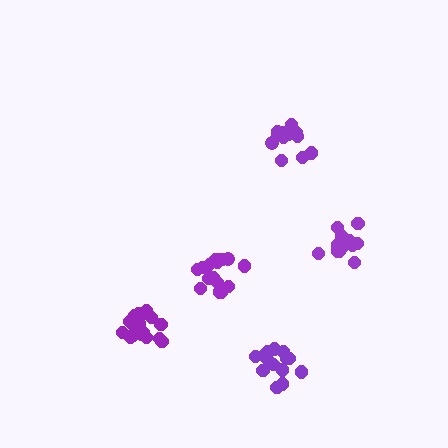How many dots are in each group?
Group 1: 14 dots, Group 2: 17 dots, Group 3: 17 dots, Group 4: 16 dots, Group 5: 15 dots (79 total).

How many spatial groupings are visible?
There are 5 spatial groupings.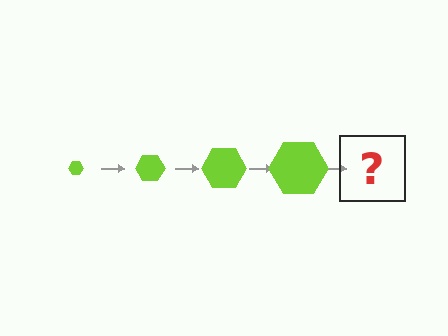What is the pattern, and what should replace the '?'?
The pattern is that the hexagon gets progressively larger each step. The '?' should be a lime hexagon, larger than the previous one.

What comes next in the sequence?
The next element should be a lime hexagon, larger than the previous one.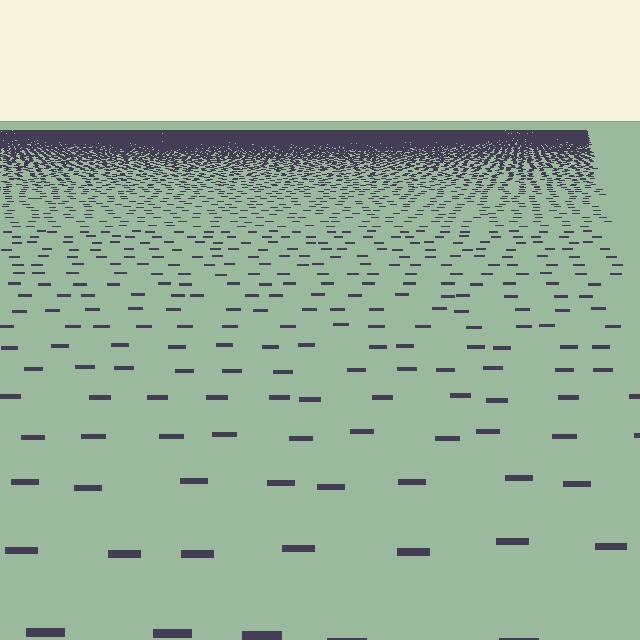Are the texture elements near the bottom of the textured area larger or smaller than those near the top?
Larger. Near the bottom, elements are closer to the viewer and appear at a bigger on-screen size.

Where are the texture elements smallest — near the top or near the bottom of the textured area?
Near the top.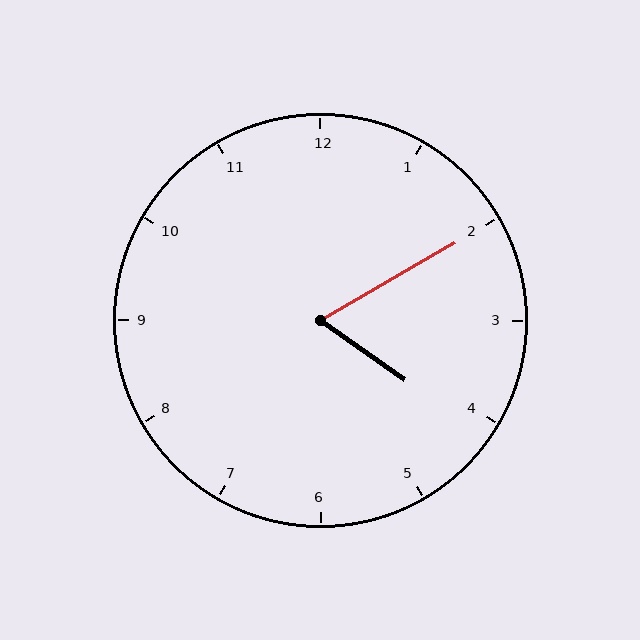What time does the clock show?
4:10.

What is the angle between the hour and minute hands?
Approximately 65 degrees.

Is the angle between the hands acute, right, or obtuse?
It is acute.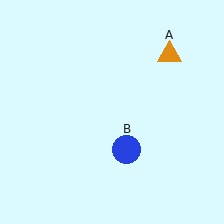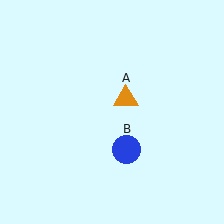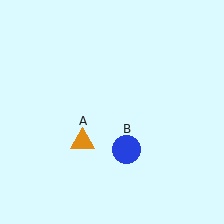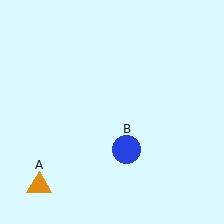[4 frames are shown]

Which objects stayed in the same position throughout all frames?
Blue circle (object B) remained stationary.